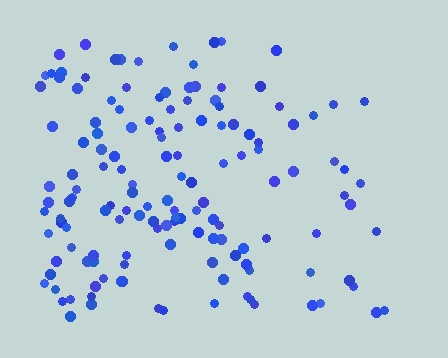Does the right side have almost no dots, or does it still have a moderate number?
Still a moderate number, just noticeably fewer than the left.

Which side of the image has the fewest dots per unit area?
The right.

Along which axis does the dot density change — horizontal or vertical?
Horizontal.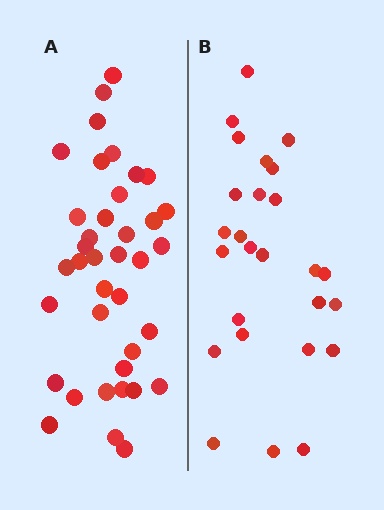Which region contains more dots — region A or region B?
Region A (the left region) has more dots.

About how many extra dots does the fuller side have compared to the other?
Region A has roughly 12 or so more dots than region B.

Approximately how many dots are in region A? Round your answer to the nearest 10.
About 40 dots. (The exact count is 38, which rounds to 40.)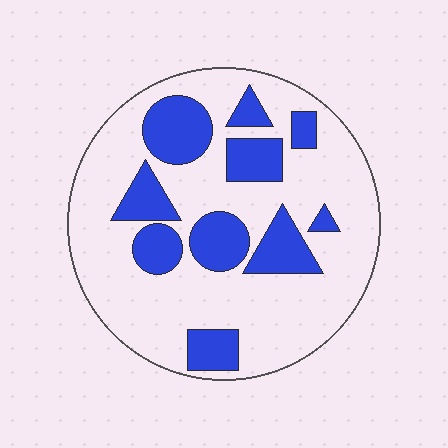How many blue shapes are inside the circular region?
10.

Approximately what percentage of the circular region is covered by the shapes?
Approximately 30%.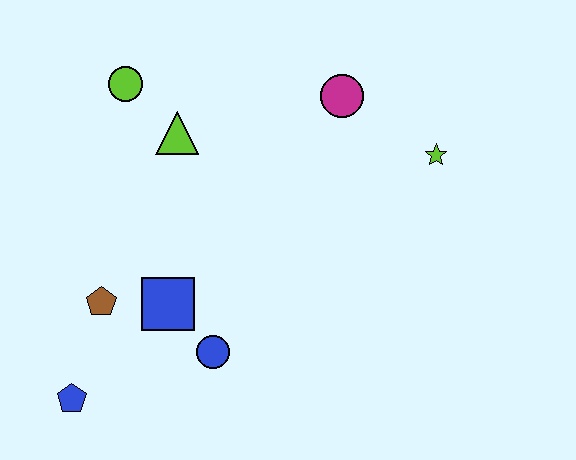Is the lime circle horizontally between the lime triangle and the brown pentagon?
Yes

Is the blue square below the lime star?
Yes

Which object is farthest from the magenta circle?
The blue pentagon is farthest from the magenta circle.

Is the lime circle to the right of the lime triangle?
No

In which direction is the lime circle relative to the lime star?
The lime circle is to the left of the lime star.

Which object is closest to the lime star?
The magenta circle is closest to the lime star.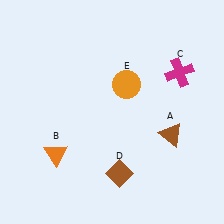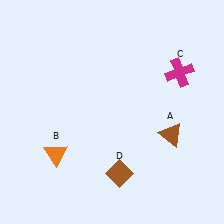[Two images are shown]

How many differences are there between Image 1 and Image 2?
There is 1 difference between the two images.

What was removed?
The orange circle (E) was removed in Image 2.